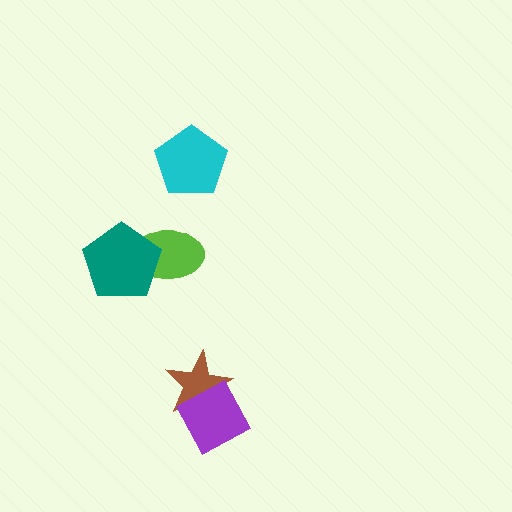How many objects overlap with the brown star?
1 object overlaps with the brown star.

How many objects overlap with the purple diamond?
1 object overlaps with the purple diamond.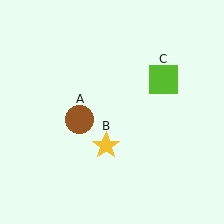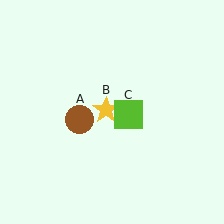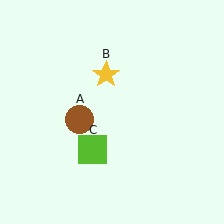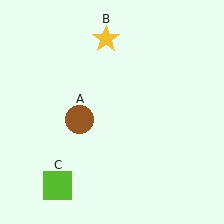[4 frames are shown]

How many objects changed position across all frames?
2 objects changed position: yellow star (object B), lime square (object C).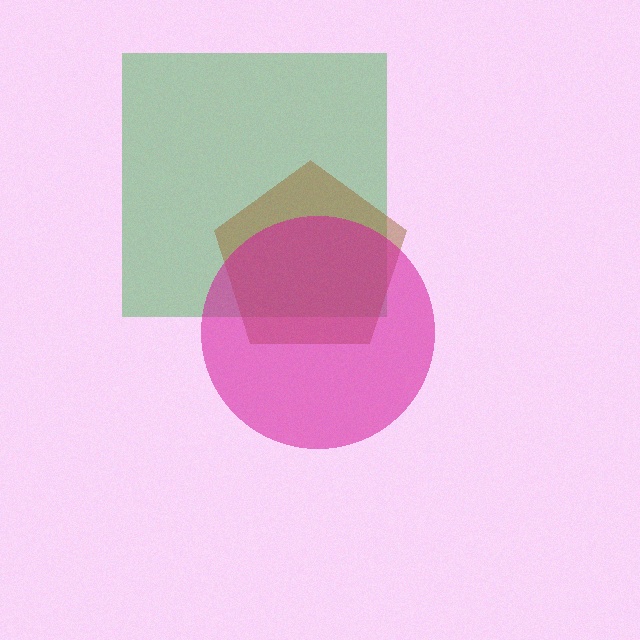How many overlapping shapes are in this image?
There are 3 overlapping shapes in the image.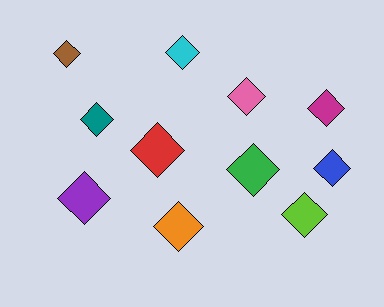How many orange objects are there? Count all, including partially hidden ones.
There is 1 orange object.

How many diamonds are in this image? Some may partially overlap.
There are 11 diamonds.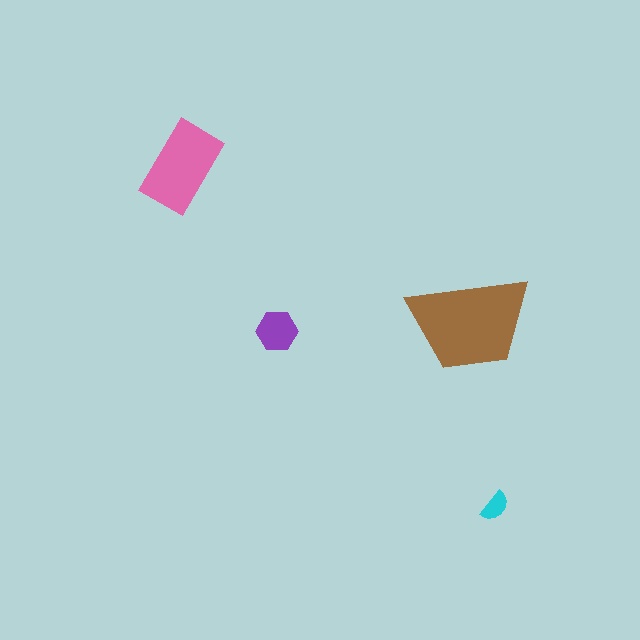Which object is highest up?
The pink rectangle is topmost.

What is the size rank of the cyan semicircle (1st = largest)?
4th.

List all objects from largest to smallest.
The brown trapezoid, the pink rectangle, the purple hexagon, the cyan semicircle.